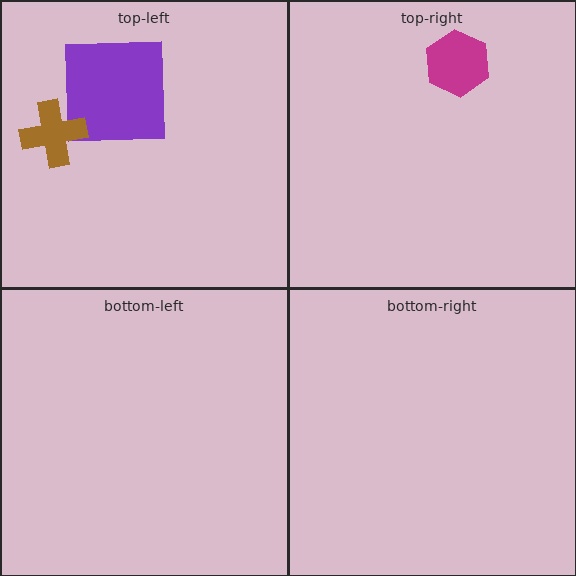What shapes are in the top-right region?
The magenta hexagon.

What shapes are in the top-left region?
The purple square, the brown cross.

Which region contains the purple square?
The top-left region.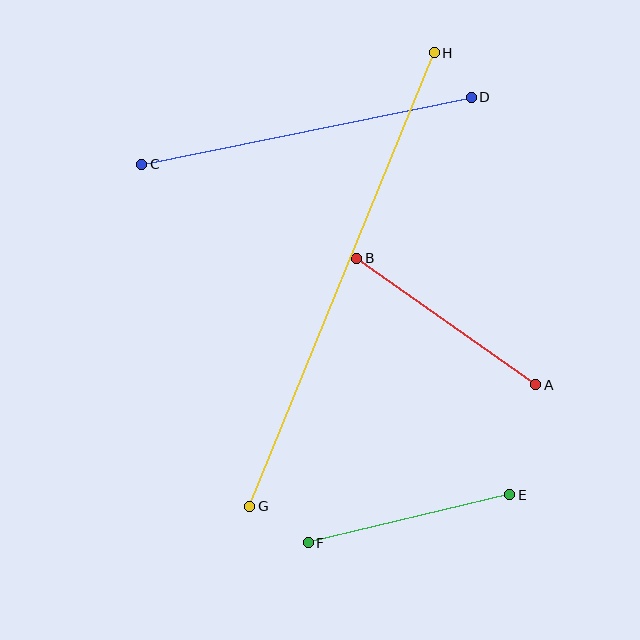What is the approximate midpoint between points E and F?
The midpoint is at approximately (409, 519) pixels.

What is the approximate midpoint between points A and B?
The midpoint is at approximately (446, 322) pixels.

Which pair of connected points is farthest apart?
Points G and H are farthest apart.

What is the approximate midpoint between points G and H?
The midpoint is at approximately (342, 279) pixels.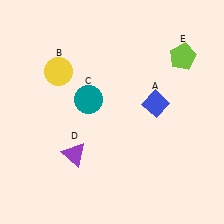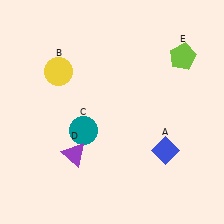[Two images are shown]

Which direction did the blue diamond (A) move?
The blue diamond (A) moved down.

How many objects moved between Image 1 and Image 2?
2 objects moved between the two images.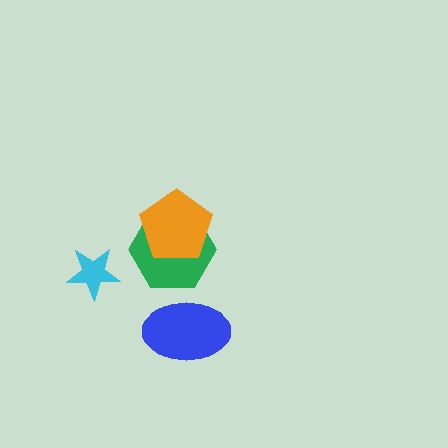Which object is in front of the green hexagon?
The orange pentagon is in front of the green hexagon.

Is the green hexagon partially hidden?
Yes, it is partially covered by another shape.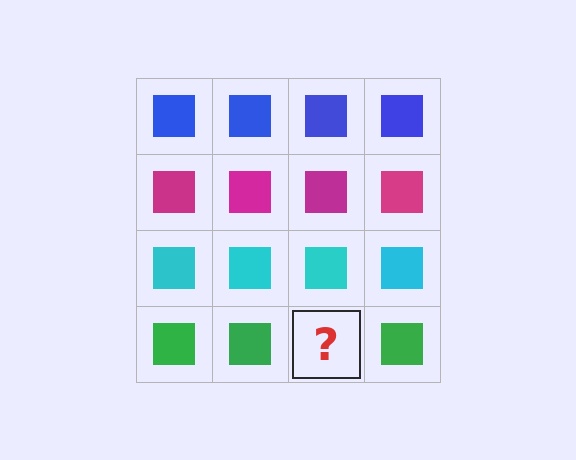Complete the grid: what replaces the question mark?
The question mark should be replaced with a green square.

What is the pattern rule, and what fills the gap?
The rule is that each row has a consistent color. The gap should be filled with a green square.